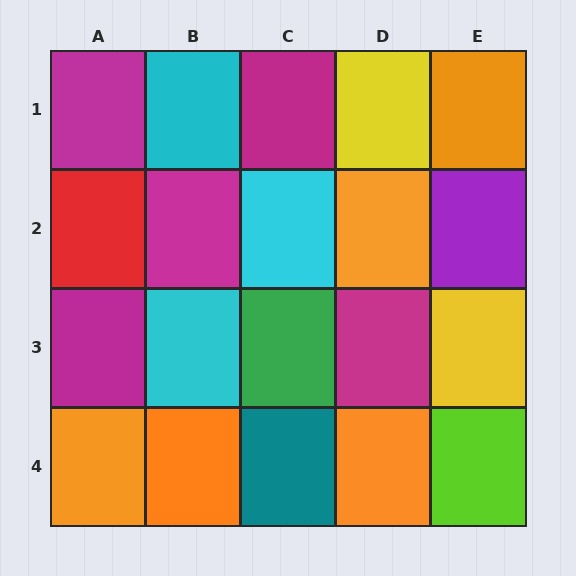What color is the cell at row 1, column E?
Orange.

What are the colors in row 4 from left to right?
Orange, orange, teal, orange, lime.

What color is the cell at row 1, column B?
Cyan.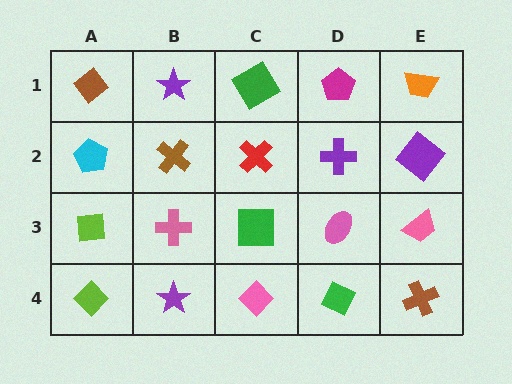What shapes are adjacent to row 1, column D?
A purple cross (row 2, column D), a green diamond (row 1, column C), an orange trapezoid (row 1, column E).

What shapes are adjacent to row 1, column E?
A purple diamond (row 2, column E), a magenta pentagon (row 1, column D).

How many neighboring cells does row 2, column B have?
4.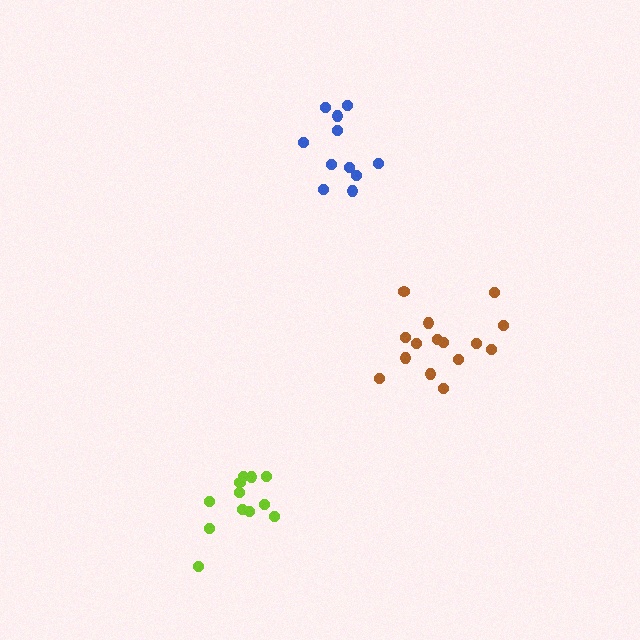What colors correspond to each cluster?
The clusters are colored: blue, lime, brown.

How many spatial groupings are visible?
There are 3 spatial groupings.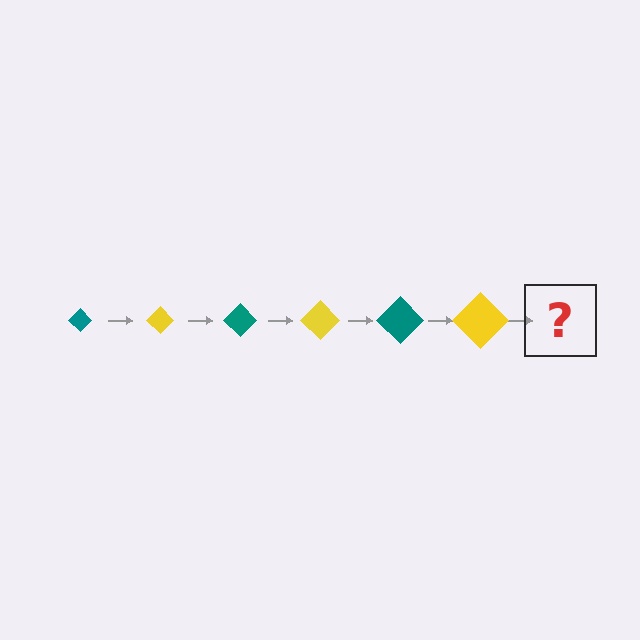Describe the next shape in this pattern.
It should be a teal diamond, larger than the previous one.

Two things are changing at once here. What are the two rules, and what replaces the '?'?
The two rules are that the diamond grows larger each step and the color cycles through teal and yellow. The '?' should be a teal diamond, larger than the previous one.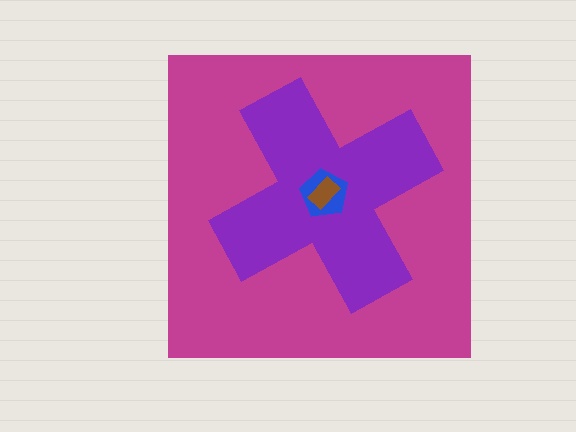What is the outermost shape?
The magenta square.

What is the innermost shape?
The brown rectangle.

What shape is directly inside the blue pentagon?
The brown rectangle.